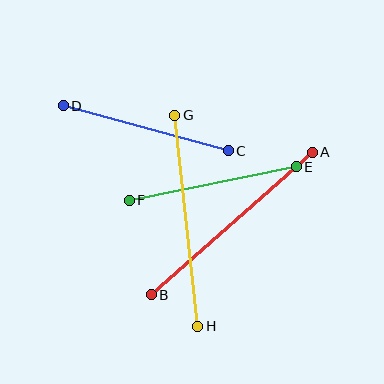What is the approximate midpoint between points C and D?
The midpoint is at approximately (146, 128) pixels.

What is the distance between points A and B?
The distance is approximately 215 pixels.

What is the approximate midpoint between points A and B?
The midpoint is at approximately (232, 223) pixels.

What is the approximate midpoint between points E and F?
The midpoint is at approximately (213, 184) pixels.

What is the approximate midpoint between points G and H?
The midpoint is at approximately (186, 221) pixels.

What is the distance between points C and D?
The distance is approximately 171 pixels.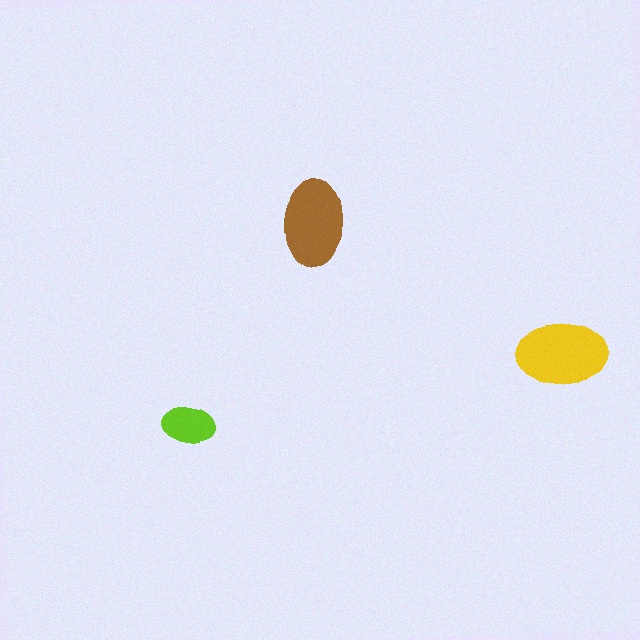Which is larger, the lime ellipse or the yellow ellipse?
The yellow one.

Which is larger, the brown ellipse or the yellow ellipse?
The yellow one.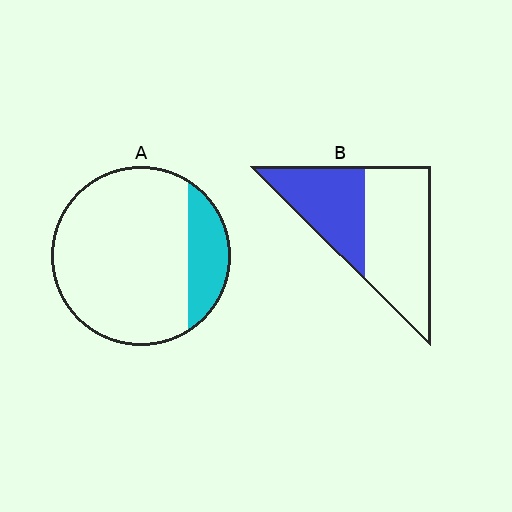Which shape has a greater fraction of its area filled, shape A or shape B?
Shape B.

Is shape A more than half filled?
No.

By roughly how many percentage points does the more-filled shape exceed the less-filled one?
By roughly 20 percentage points (B over A).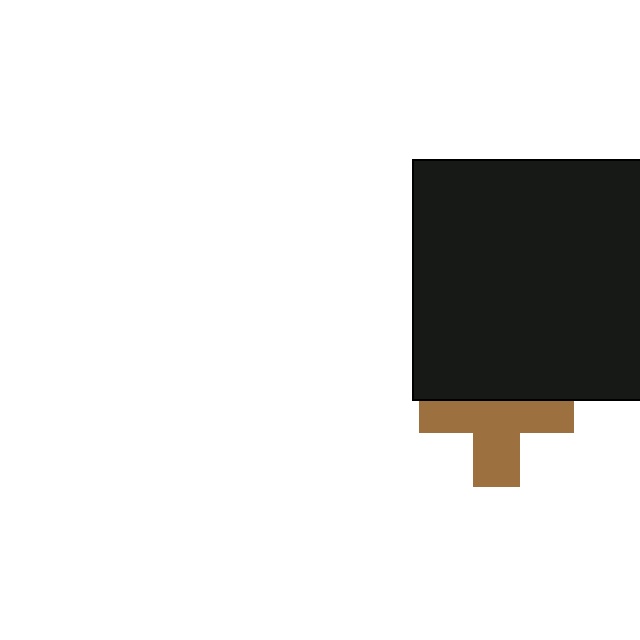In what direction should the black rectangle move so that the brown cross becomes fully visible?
The black rectangle should move up. That is the shortest direction to clear the overlap and leave the brown cross fully visible.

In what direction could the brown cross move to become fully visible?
The brown cross could move down. That would shift it out from behind the black rectangle entirely.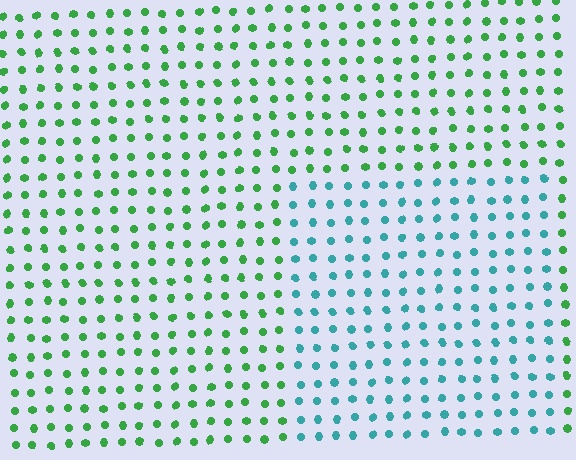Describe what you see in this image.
The image is filled with small green elements in a uniform arrangement. A rectangle-shaped region is visible where the elements are tinted to a slightly different hue, forming a subtle color boundary.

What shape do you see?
I see a rectangle.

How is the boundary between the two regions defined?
The boundary is defined purely by a slight shift in hue (about 53 degrees). Spacing, size, and orientation are identical on both sides.